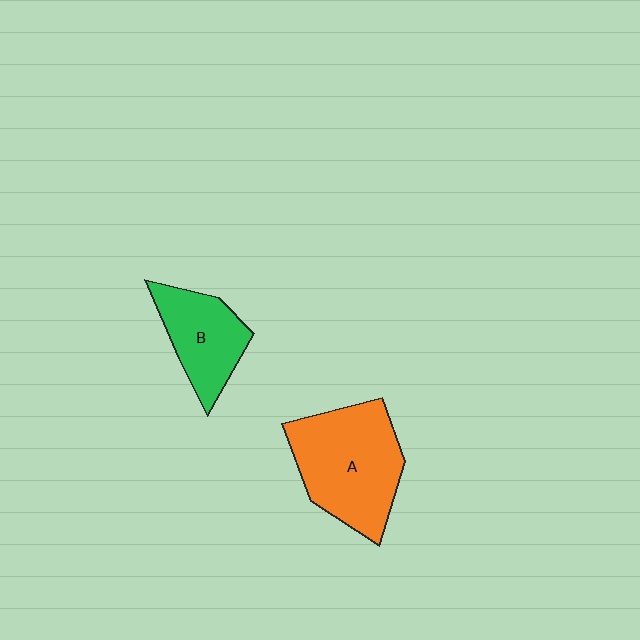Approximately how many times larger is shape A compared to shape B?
Approximately 1.6 times.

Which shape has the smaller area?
Shape B (green).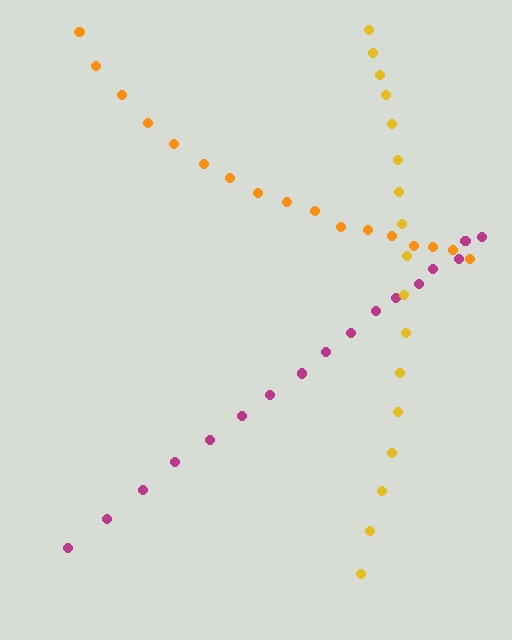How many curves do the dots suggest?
There are 3 distinct paths.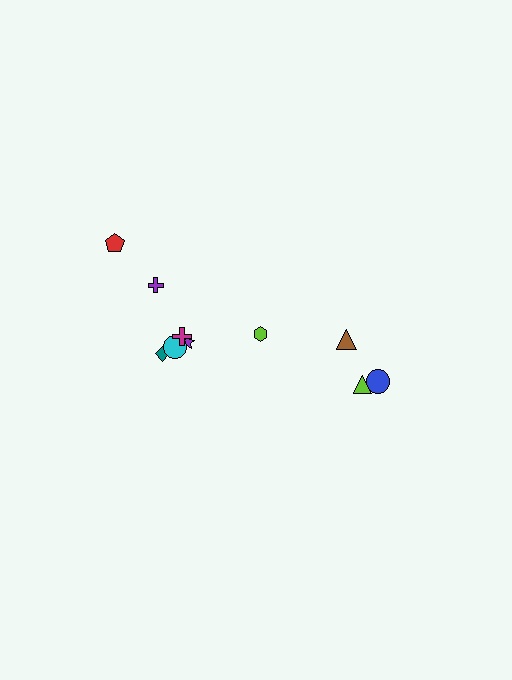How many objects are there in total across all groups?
There are 10 objects.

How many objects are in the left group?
There are 6 objects.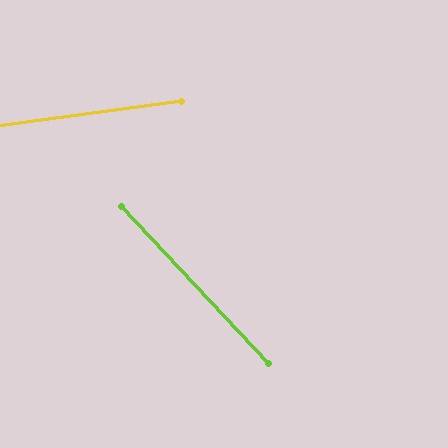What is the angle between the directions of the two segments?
Approximately 54 degrees.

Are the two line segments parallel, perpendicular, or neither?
Neither parallel nor perpendicular — they differ by about 54°.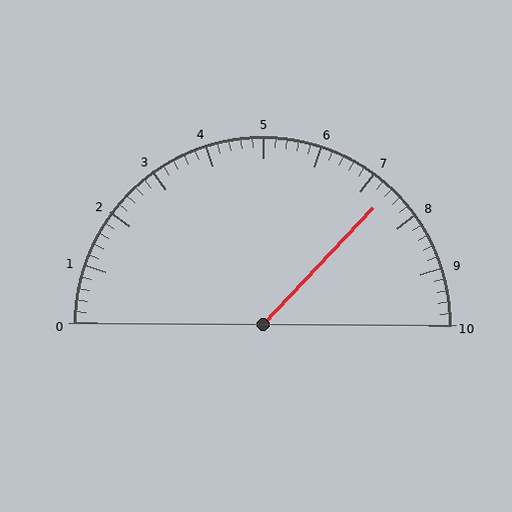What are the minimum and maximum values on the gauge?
The gauge ranges from 0 to 10.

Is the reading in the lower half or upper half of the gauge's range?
The reading is in the upper half of the range (0 to 10).